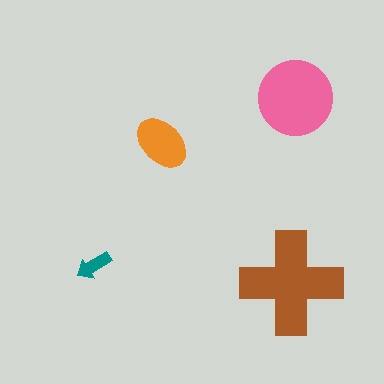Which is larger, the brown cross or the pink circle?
The brown cross.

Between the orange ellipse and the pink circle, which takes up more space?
The pink circle.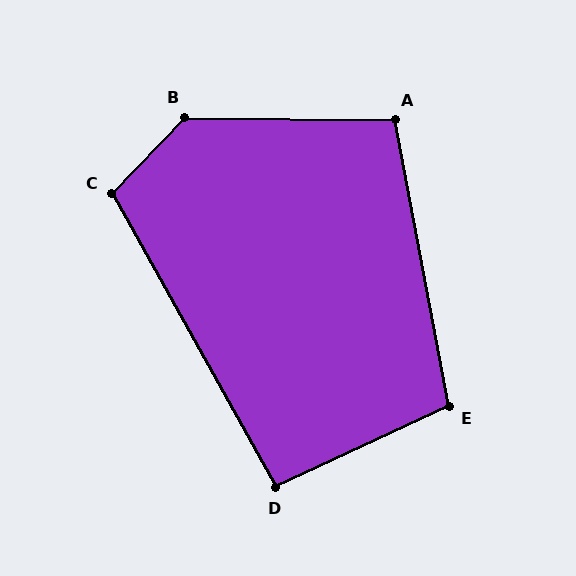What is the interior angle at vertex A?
Approximately 101 degrees (obtuse).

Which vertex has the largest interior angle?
B, at approximately 133 degrees.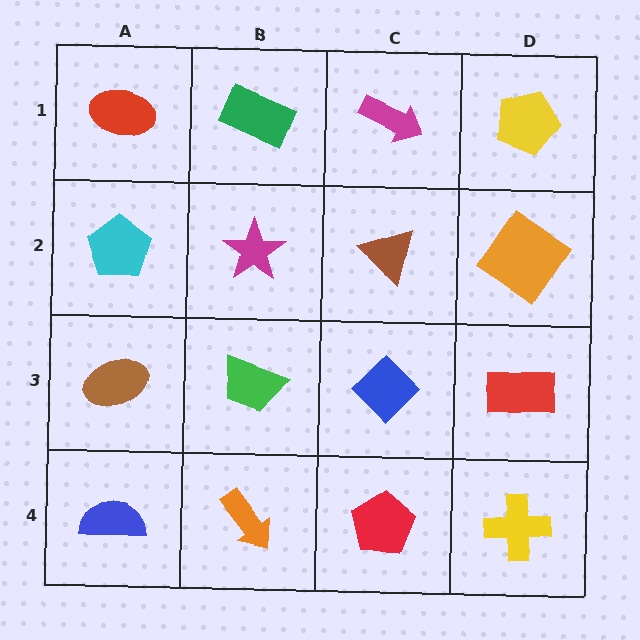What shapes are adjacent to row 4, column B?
A green trapezoid (row 3, column B), a blue semicircle (row 4, column A), a red pentagon (row 4, column C).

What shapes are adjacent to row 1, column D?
An orange diamond (row 2, column D), a magenta arrow (row 1, column C).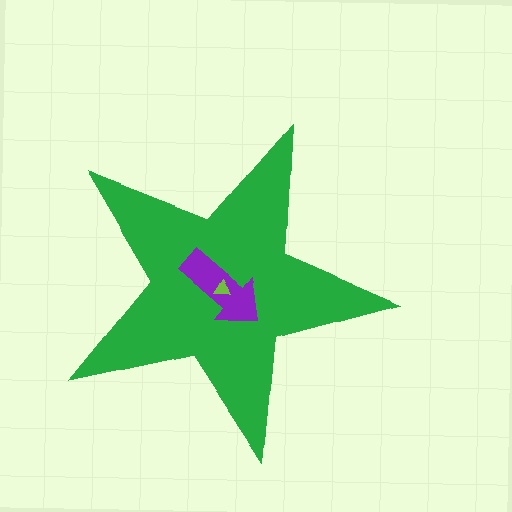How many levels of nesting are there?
3.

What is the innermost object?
The lime triangle.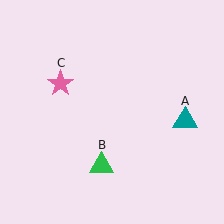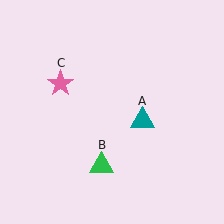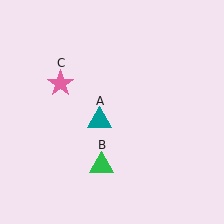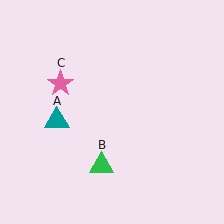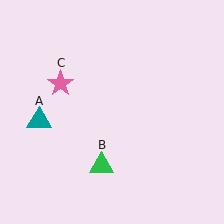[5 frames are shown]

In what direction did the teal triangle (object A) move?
The teal triangle (object A) moved left.